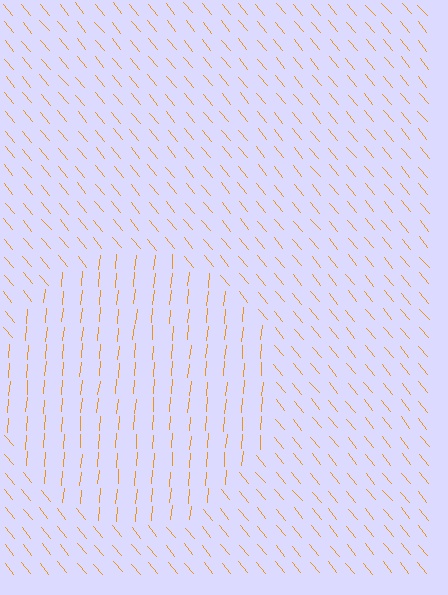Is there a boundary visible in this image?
Yes, there is a texture boundary formed by a change in line orientation.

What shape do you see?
I see a circle.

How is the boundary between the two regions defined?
The boundary is defined purely by a change in line orientation (approximately 45 degrees difference). All lines are the same color and thickness.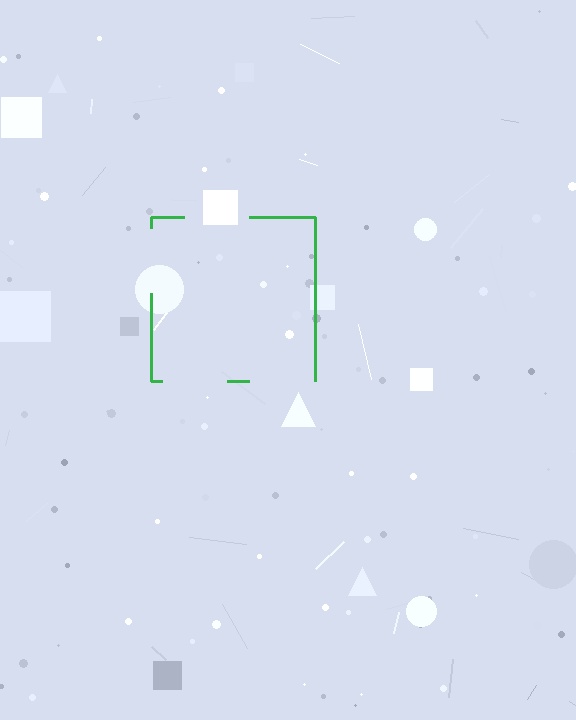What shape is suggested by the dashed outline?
The dashed outline suggests a square.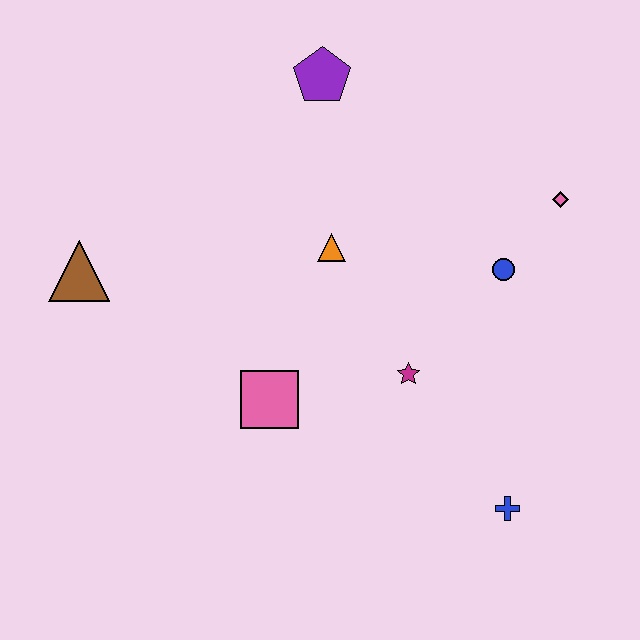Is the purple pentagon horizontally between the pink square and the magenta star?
Yes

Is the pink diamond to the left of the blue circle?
No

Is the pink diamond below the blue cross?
No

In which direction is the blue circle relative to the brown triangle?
The blue circle is to the right of the brown triangle.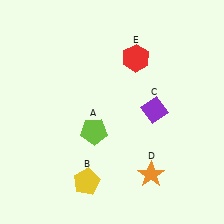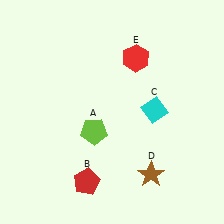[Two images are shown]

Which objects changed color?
B changed from yellow to red. C changed from purple to cyan. D changed from orange to brown.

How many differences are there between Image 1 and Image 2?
There are 3 differences between the two images.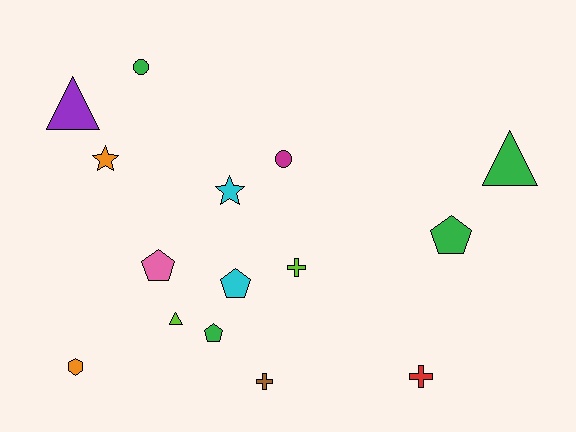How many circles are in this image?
There are 2 circles.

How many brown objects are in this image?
There is 1 brown object.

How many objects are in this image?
There are 15 objects.